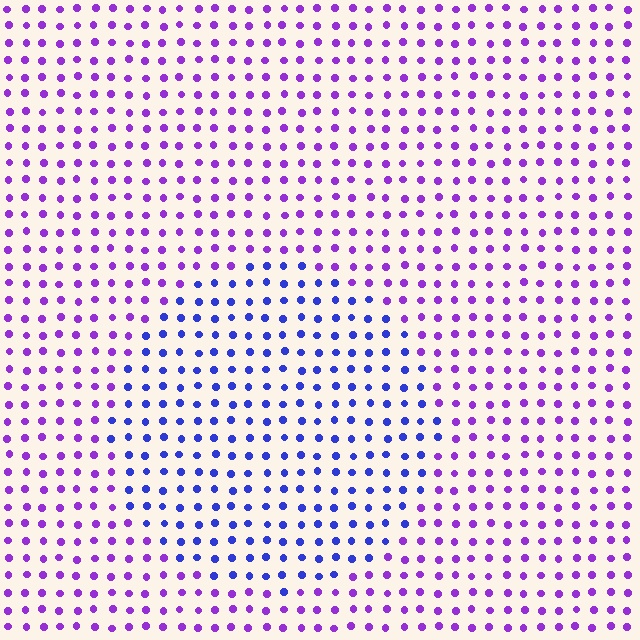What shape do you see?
I see a circle.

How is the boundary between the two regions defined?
The boundary is defined purely by a slight shift in hue (about 41 degrees). Spacing, size, and orientation are identical on both sides.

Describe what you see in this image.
The image is filled with small purple elements in a uniform arrangement. A circle-shaped region is visible where the elements are tinted to a slightly different hue, forming a subtle color boundary.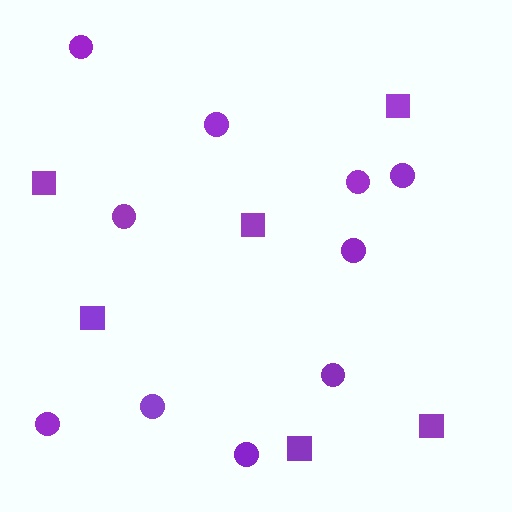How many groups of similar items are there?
There are 2 groups: one group of squares (6) and one group of circles (10).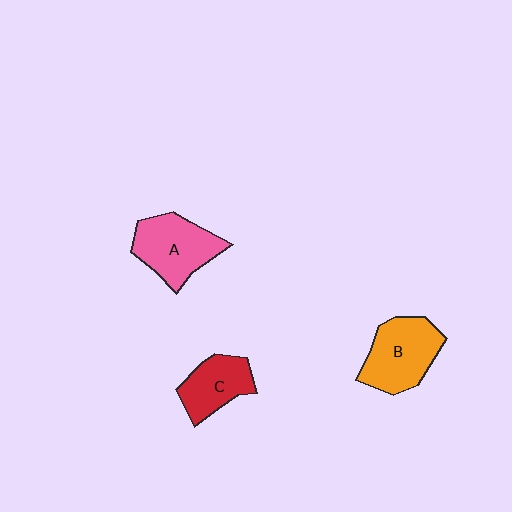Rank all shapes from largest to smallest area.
From largest to smallest: B (orange), A (pink), C (red).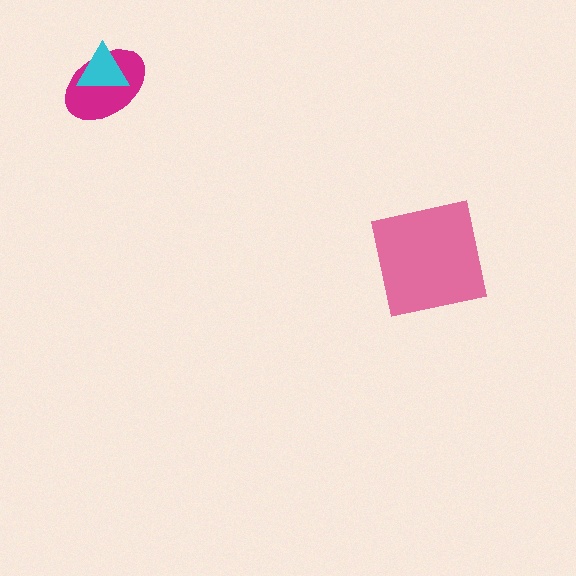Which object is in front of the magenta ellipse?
The cyan triangle is in front of the magenta ellipse.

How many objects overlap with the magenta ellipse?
1 object overlaps with the magenta ellipse.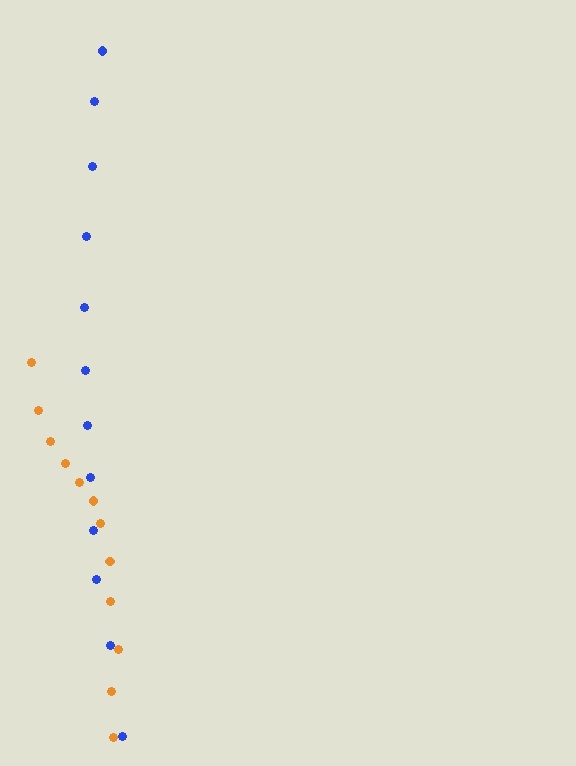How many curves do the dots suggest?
There are 2 distinct paths.